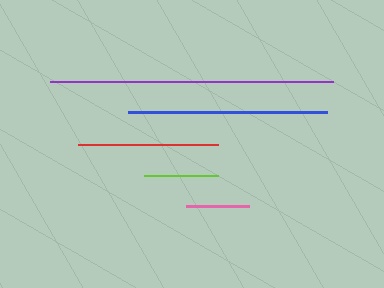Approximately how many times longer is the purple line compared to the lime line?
The purple line is approximately 3.8 times the length of the lime line.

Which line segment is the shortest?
The pink line is the shortest at approximately 63 pixels.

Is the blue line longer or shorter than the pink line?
The blue line is longer than the pink line.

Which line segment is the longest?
The purple line is the longest at approximately 284 pixels.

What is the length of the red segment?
The red segment is approximately 140 pixels long.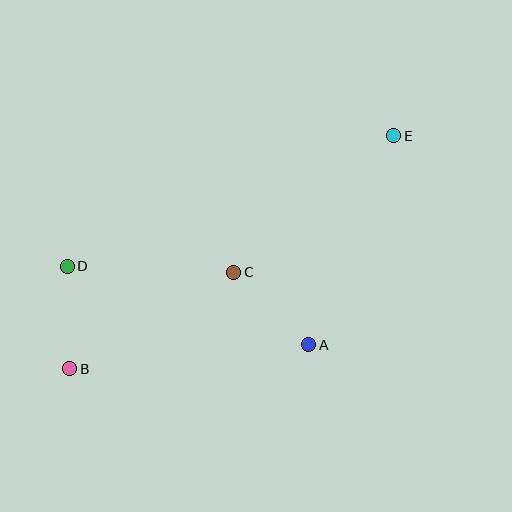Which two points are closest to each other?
Points B and D are closest to each other.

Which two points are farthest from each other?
Points B and E are farthest from each other.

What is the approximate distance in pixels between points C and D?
The distance between C and D is approximately 167 pixels.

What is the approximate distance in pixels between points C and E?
The distance between C and E is approximately 210 pixels.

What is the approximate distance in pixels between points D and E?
The distance between D and E is approximately 352 pixels.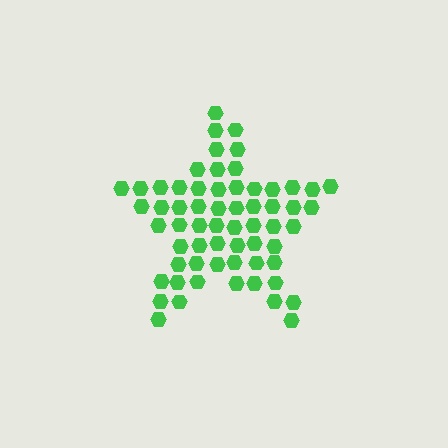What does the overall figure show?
The overall figure shows a star.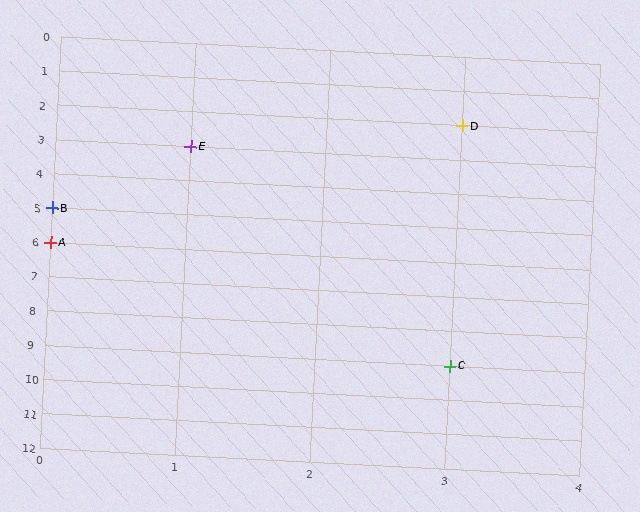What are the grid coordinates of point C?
Point C is at grid coordinates (3, 9).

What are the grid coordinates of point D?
Point D is at grid coordinates (3, 2).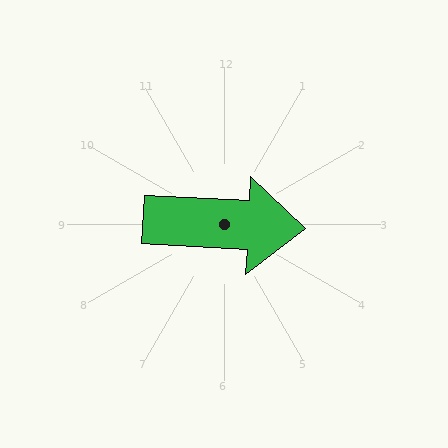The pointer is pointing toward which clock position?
Roughly 3 o'clock.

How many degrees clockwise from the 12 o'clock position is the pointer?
Approximately 93 degrees.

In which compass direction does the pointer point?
East.